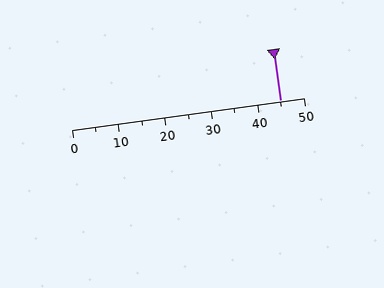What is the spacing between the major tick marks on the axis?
The major ticks are spaced 10 apart.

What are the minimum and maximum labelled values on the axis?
The axis runs from 0 to 50.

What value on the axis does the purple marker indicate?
The marker indicates approximately 45.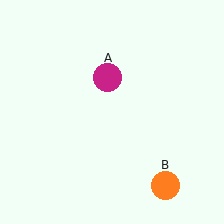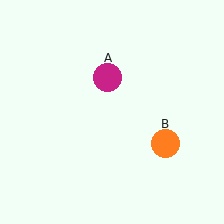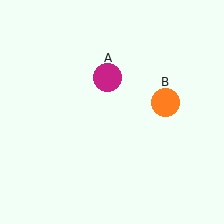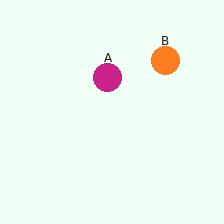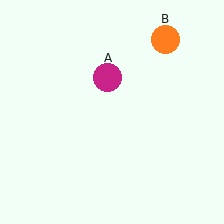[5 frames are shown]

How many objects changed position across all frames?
1 object changed position: orange circle (object B).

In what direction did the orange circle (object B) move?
The orange circle (object B) moved up.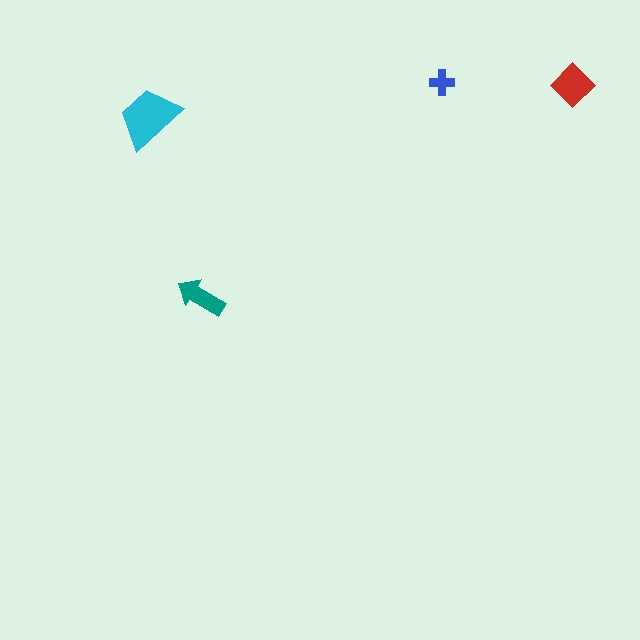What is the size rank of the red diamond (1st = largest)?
2nd.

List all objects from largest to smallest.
The cyan trapezoid, the red diamond, the teal arrow, the blue cross.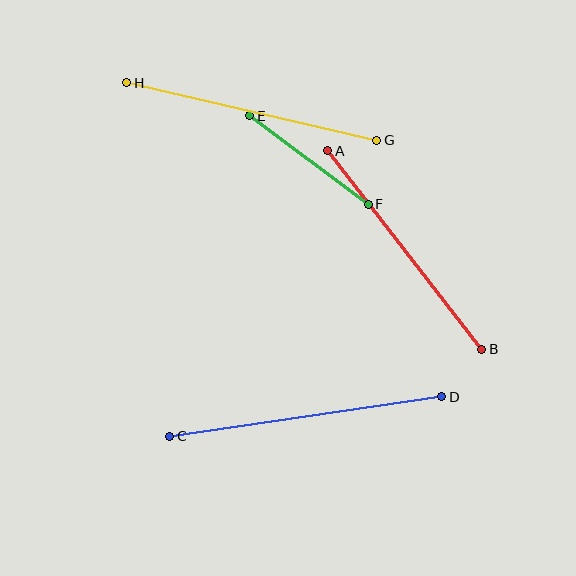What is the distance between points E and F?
The distance is approximately 148 pixels.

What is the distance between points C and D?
The distance is approximately 275 pixels.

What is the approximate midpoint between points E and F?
The midpoint is at approximately (309, 160) pixels.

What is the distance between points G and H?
The distance is approximately 256 pixels.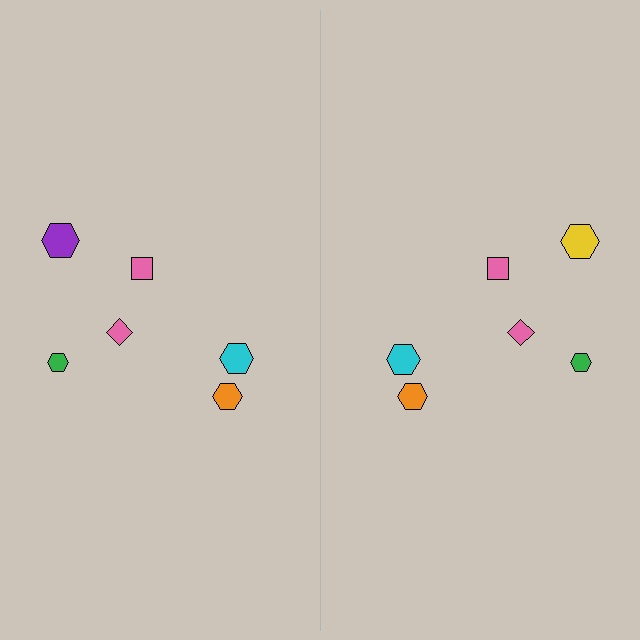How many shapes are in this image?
There are 12 shapes in this image.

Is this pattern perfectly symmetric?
No, the pattern is not perfectly symmetric. The yellow hexagon on the right side breaks the symmetry — its mirror counterpart is purple.